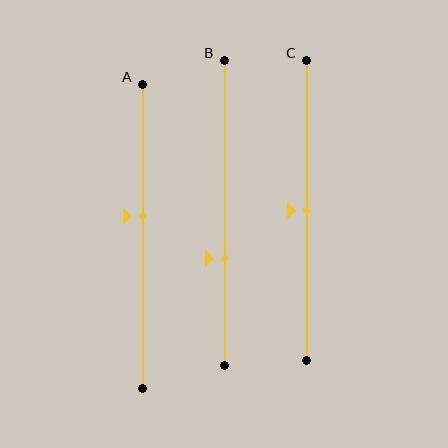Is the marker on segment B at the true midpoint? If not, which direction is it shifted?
No, the marker on segment B is shifted downward by about 15% of the segment length.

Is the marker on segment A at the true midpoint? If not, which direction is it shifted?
No, the marker on segment A is shifted upward by about 6% of the segment length.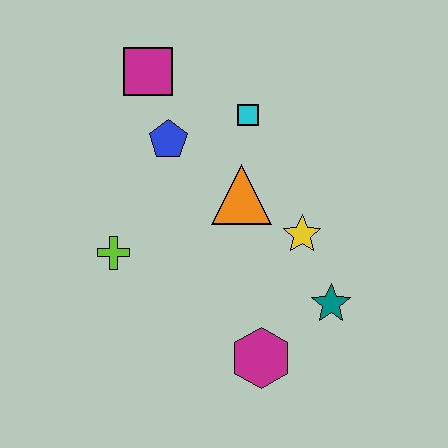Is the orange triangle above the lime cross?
Yes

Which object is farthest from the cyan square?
The magenta hexagon is farthest from the cyan square.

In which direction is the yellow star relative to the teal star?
The yellow star is above the teal star.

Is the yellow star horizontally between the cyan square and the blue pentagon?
No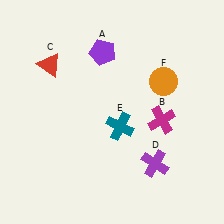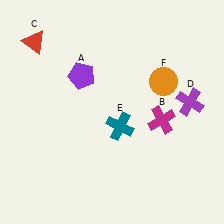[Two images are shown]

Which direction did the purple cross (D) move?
The purple cross (D) moved up.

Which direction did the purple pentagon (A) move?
The purple pentagon (A) moved down.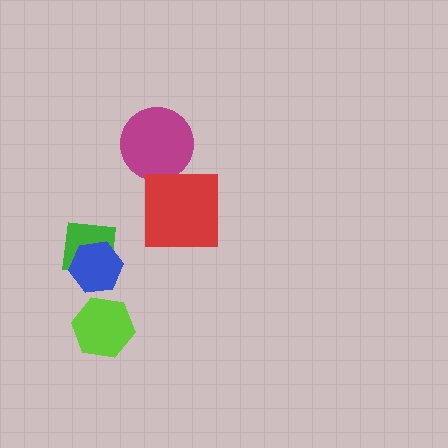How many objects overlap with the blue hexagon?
1 object overlaps with the blue hexagon.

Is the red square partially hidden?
No, no other shape covers it.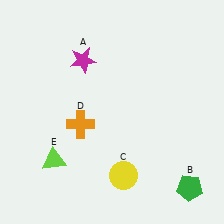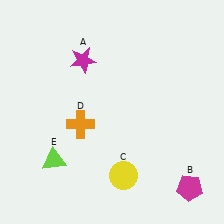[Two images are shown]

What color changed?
The pentagon (B) changed from green in Image 1 to magenta in Image 2.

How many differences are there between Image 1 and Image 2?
There is 1 difference between the two images.